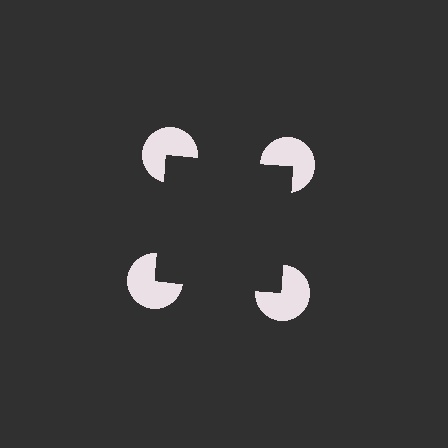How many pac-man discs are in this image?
There are 4 — one at each vertex of the illusory square.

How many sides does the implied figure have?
4 sides.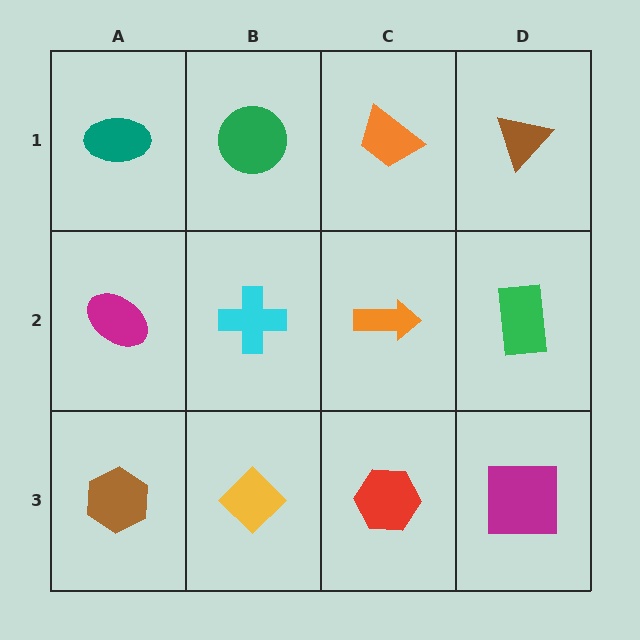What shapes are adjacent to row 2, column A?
A teal ellipse (row 1, column A), a brown hexagon (row 3, column A), a cyan cross (row 2, column B).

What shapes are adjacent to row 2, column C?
An orange trapezoid (row 1, column C), a red hexagon (row 3, column C), a cyan cross (row 2, column B), a green rectangle (row 2, column D).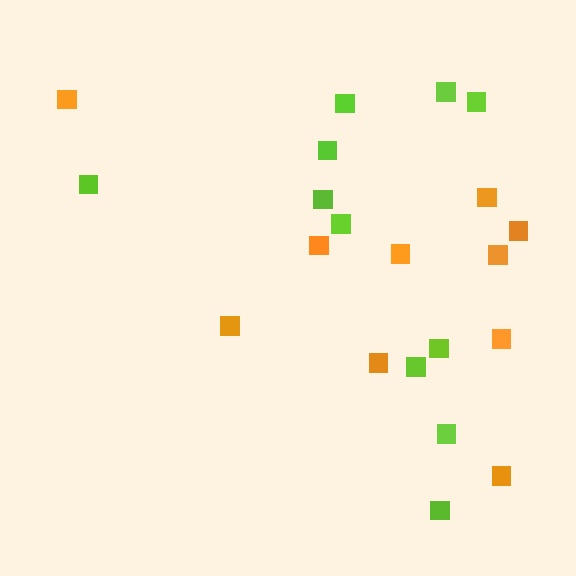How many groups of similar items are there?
There are 2 groups: one group of lime squares (11) and one group of orange squares (10).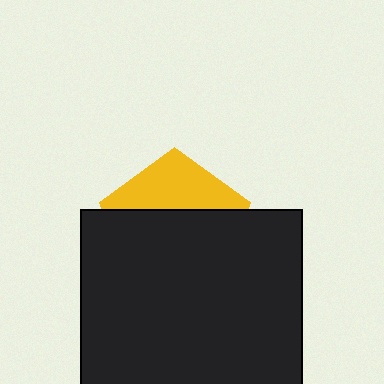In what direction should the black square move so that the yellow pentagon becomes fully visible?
The black square should move down. That is the shortest direction to clear the overlap and leave the yellow pentagon fully visible.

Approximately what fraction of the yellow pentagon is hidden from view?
Roughly 65% of the yellow pentagon is hidden behind the black square.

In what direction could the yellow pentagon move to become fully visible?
The yellow pentagon could move up. That would shift it out from behind the black square entirely.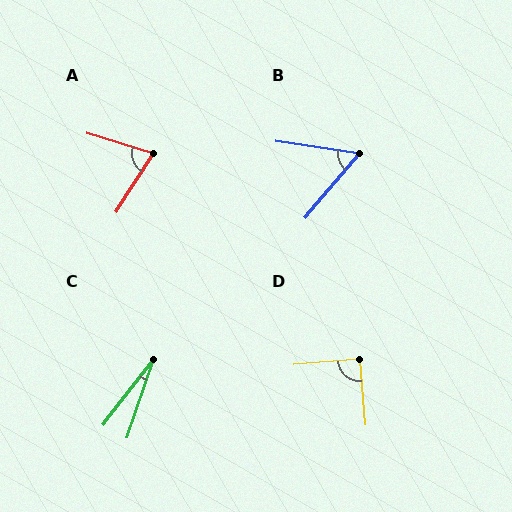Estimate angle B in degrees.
Approximately 58 degrees.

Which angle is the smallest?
C, at approximately 19 degrees.